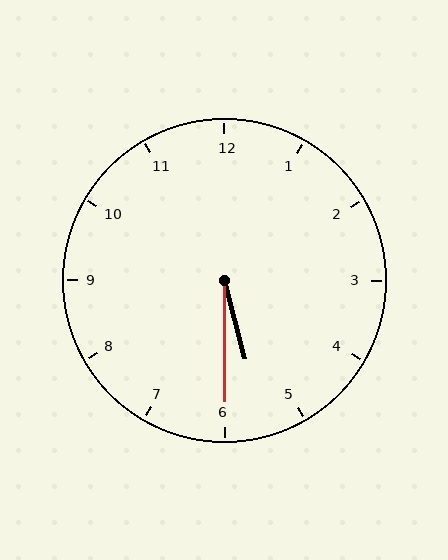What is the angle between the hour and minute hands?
Approximately 15 degrees.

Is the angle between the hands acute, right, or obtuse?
It is acute.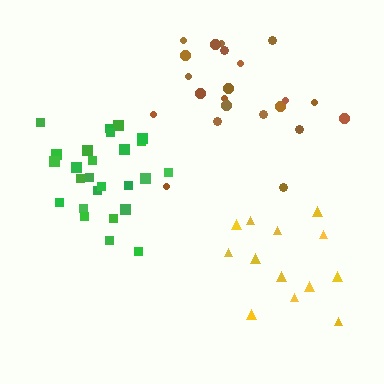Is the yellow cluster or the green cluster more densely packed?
Green.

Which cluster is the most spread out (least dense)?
Brown.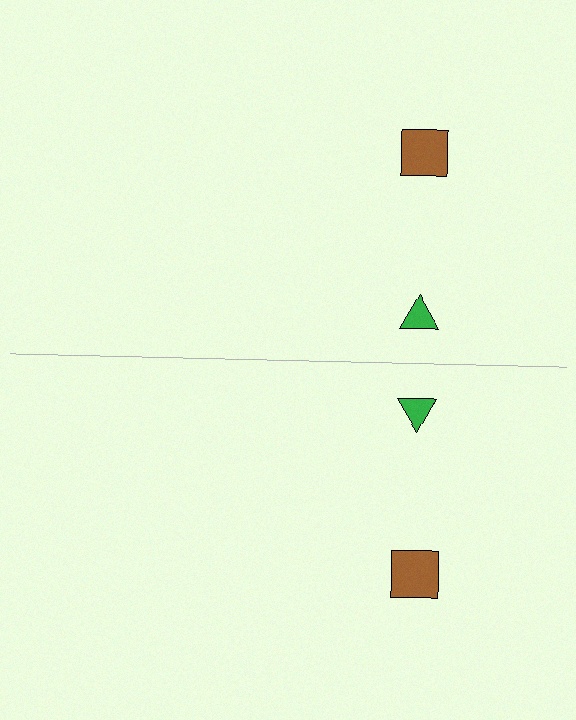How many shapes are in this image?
There are 4 shapes in this image.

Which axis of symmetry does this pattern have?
The pattern has a horizontal axis of symmetry running through the center of the image.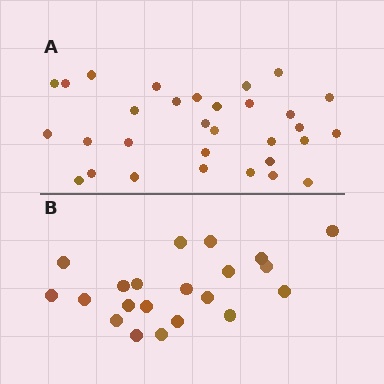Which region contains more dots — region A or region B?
Region A (the top region) has more dots.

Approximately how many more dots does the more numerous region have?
Region A has roughly 10 or so more dots than region B.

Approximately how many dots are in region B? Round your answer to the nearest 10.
About 20 dots. (The exact count is 21, which rounds to 20.)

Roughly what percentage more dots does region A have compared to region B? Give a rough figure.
About 50% more.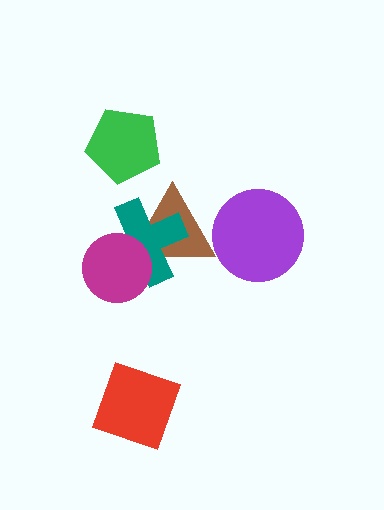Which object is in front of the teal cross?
The magenta circle is in front of the teal cross.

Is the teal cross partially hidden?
Yes, it is partially covered by another shape.